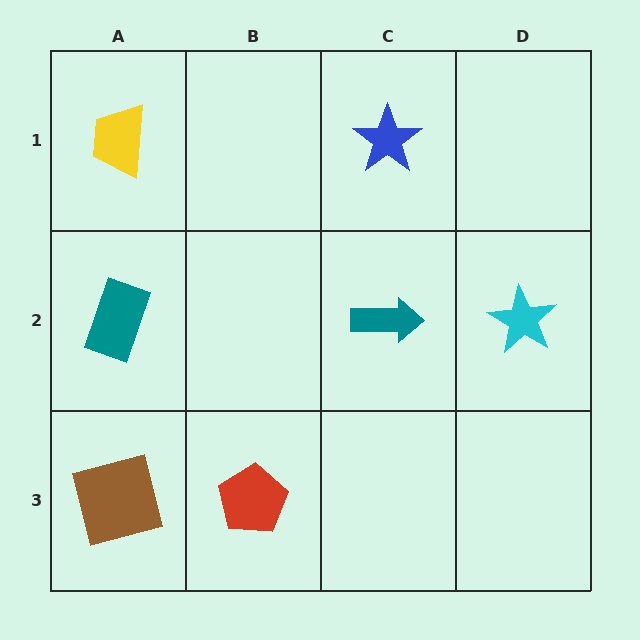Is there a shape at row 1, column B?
No, that cell is empty.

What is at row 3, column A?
A brown square.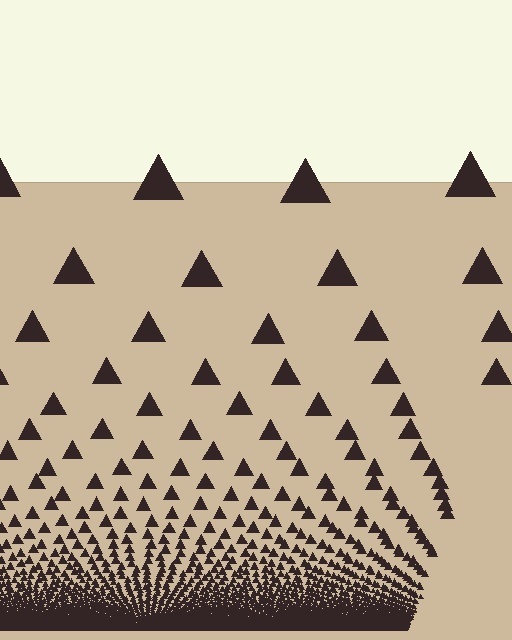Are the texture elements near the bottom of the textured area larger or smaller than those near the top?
Smaller. The gradient is inverted — elements near the bottom are smaller and denser.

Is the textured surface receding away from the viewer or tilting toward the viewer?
The surface appears to tilt toward the viewer. Texture elements get larger and sparser toward the top.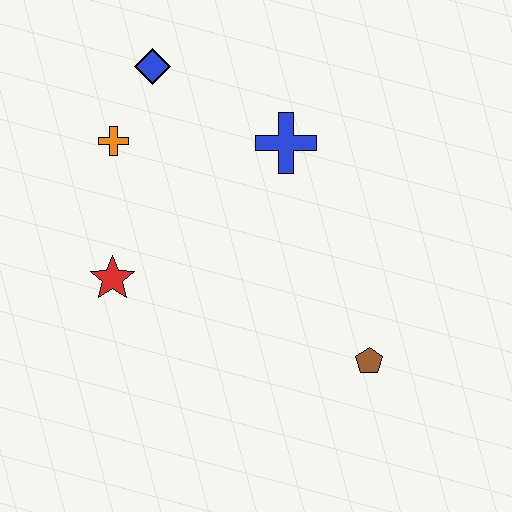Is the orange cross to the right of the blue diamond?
No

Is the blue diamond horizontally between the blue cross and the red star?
Yes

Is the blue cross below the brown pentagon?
No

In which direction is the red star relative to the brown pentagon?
The red star is to the left of the brown pentagon.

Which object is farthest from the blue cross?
The brown pentagon is farthest from the blue cross.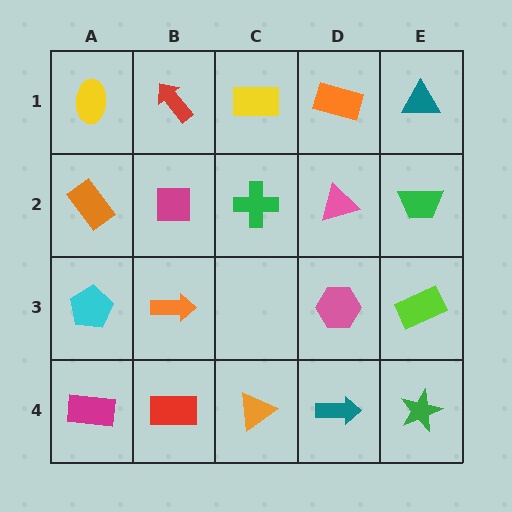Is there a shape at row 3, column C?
No, that cell is empty.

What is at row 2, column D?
A pink triangle.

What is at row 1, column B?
A red arrow.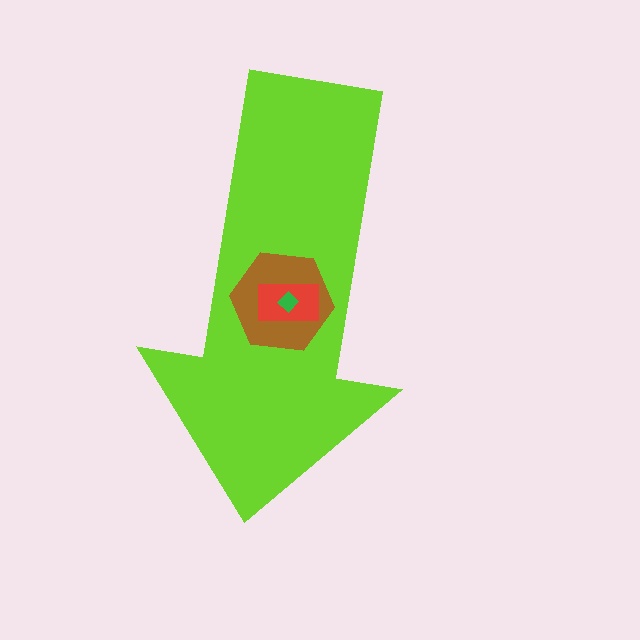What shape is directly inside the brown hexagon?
The red rectangle.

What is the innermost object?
The green diamond.